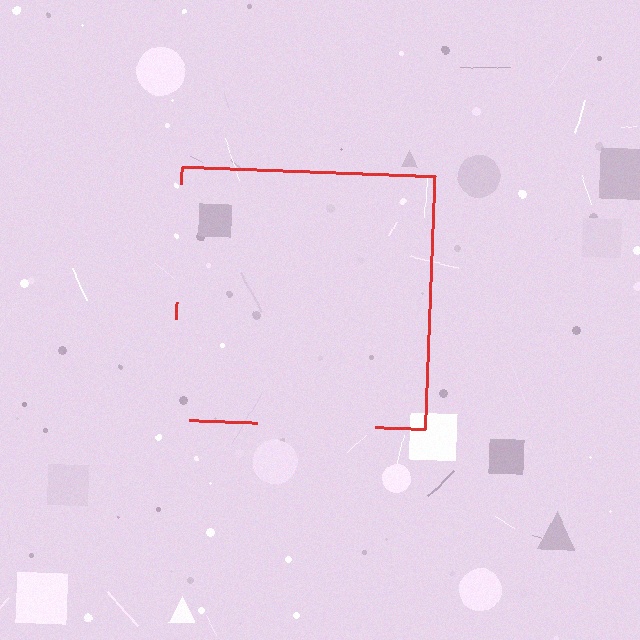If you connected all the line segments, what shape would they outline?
They would outline a square.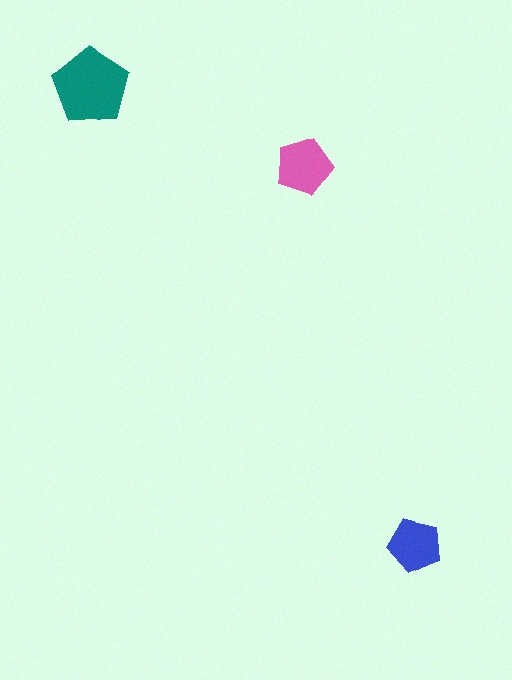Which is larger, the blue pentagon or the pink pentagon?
The pink one.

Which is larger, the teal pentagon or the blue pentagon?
The teal one.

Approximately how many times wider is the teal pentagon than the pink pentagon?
About 1.5 times wider.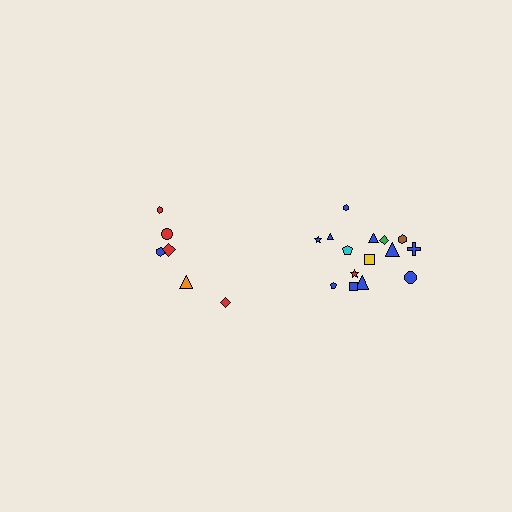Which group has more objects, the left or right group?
The right group.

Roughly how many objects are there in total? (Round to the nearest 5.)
Roughly 20 objects in total.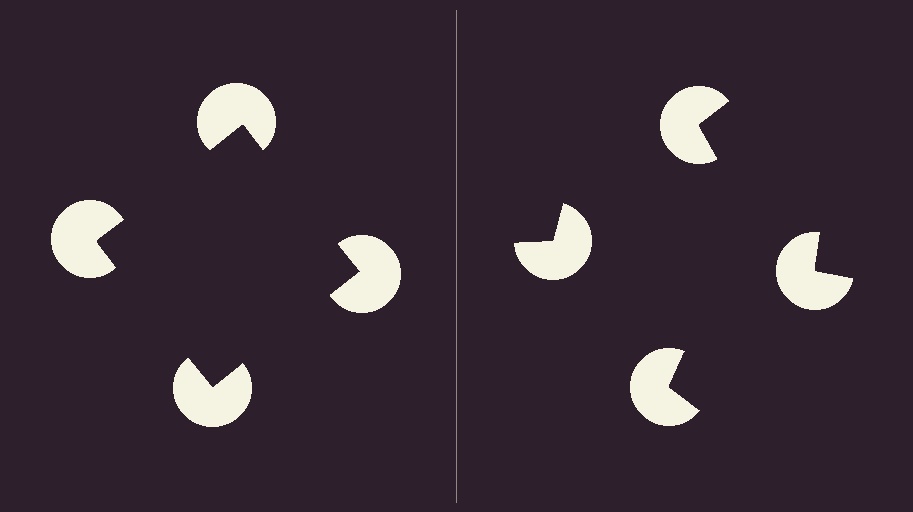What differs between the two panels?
The pac-man discs are positioned identically on both sides; only the wedge orientations differ. On the left they align to a square; on the right they are misaligned.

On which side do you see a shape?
An illusory square appears on the left side. On the right side the wedge cuts are rotated, so no coherent shape forms.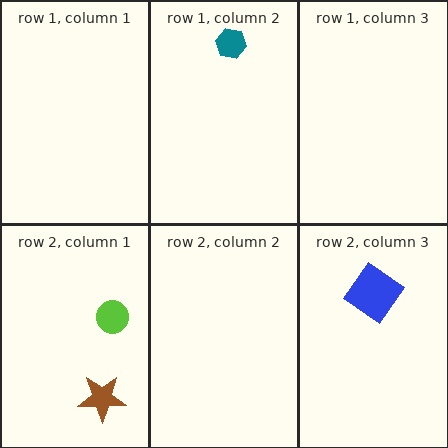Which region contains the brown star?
The row 2, column 1 region.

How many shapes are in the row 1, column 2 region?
1.